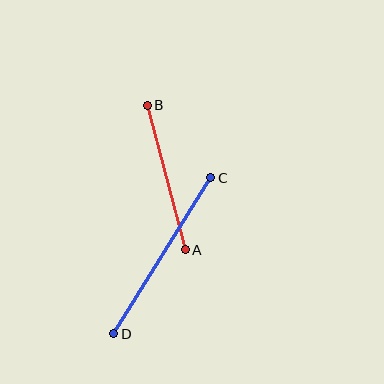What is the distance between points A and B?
The distance is approximately 149 pixels.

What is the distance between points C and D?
The distance is approximately 184 pixels.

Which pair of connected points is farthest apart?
Points C and D are farthest apart.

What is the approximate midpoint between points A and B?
The midpoint is at approximately (166, 177) pixels.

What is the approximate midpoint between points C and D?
The midpoint is at approximately (162, 256) pixels.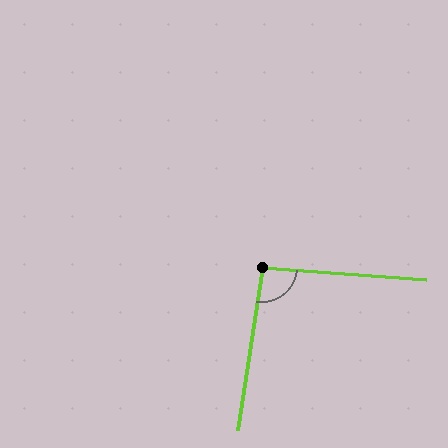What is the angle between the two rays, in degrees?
Approximately 94 degrees.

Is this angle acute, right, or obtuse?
It is approximately a right angle.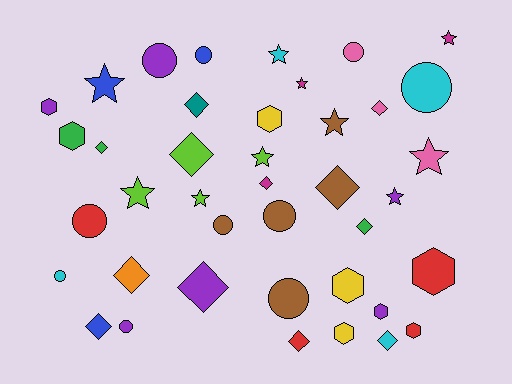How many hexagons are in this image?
There are 8 hexagons.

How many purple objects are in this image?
There are 6 purple objects.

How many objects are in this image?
There are 40 objects.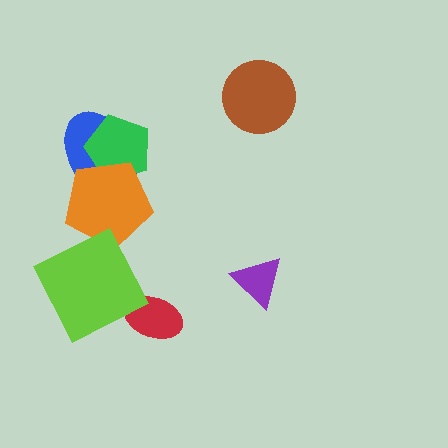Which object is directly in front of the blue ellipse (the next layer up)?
The green pentagon is directly in front of the blue ellipse.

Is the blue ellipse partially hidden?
Yes, it is partially covered by another shape.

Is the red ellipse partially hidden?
No, no other shape covers it.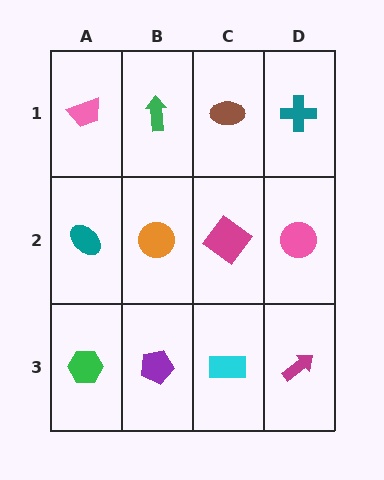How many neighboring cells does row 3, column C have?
3.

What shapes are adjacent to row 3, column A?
A teal ellipse (row 2, column A), a purple pentagon (row 3, column B).